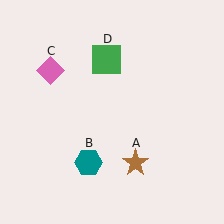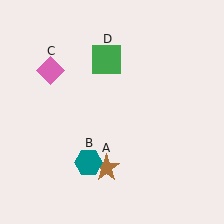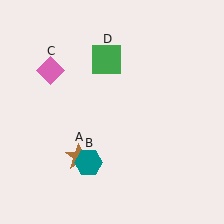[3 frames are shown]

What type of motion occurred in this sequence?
The brown star (object A) rotated clockwise around the center of the scene.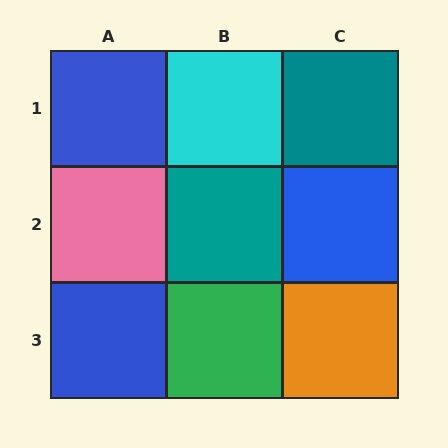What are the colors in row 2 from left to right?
Pink, teal, blue.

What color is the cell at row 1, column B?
Cyan.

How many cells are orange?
1 cell is orange.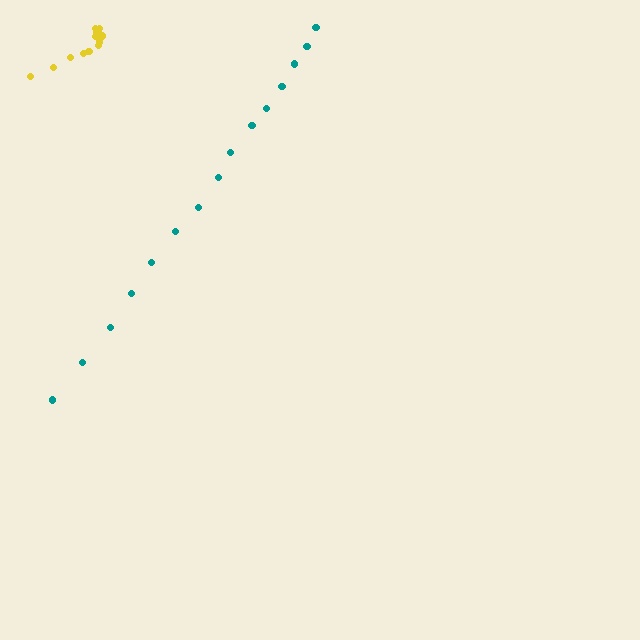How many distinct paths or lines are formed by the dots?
There are 2 distinct paths.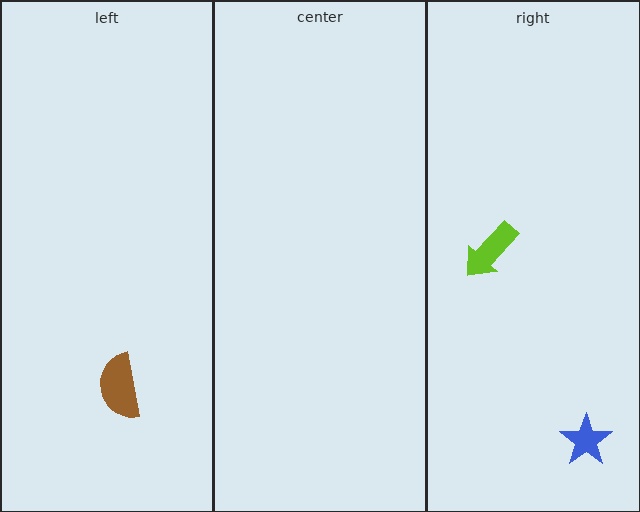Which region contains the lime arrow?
The right region.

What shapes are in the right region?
The lime arrow, the blue star.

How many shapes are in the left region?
1.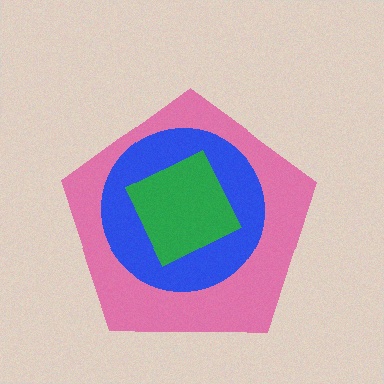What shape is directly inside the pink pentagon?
The blue circle.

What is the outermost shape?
The pink pentagon.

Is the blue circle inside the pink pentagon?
Yes.